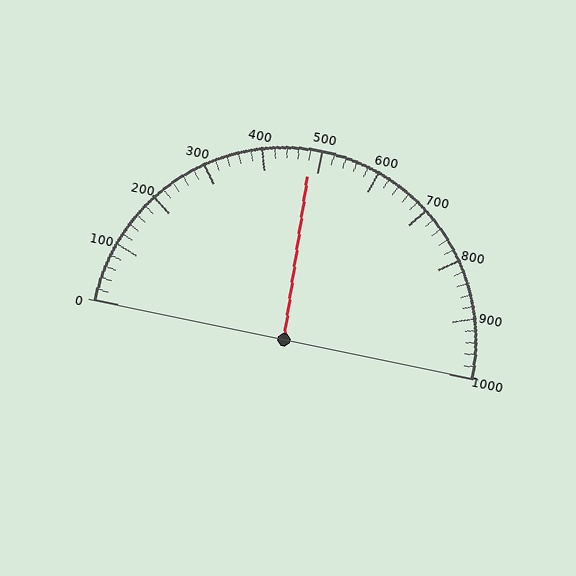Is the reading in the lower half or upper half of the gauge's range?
The reading is in the lower half of the range (0 to 1000).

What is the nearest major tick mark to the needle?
The nearest major tick mark is 500.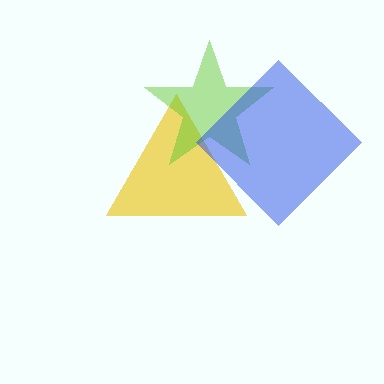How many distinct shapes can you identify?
There are 3 distinct shapes: a yellow triangle, a lime star, a blue diamond.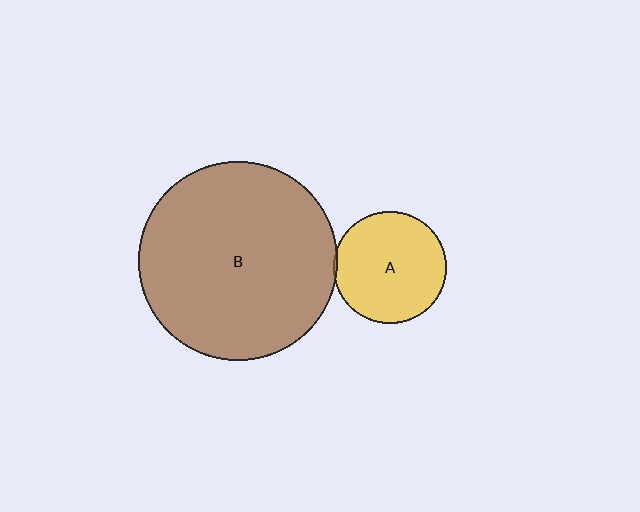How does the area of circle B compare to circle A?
Approximately 3.1 times.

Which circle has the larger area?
Circle B (brown).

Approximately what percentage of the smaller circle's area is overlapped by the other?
Approximately 5%.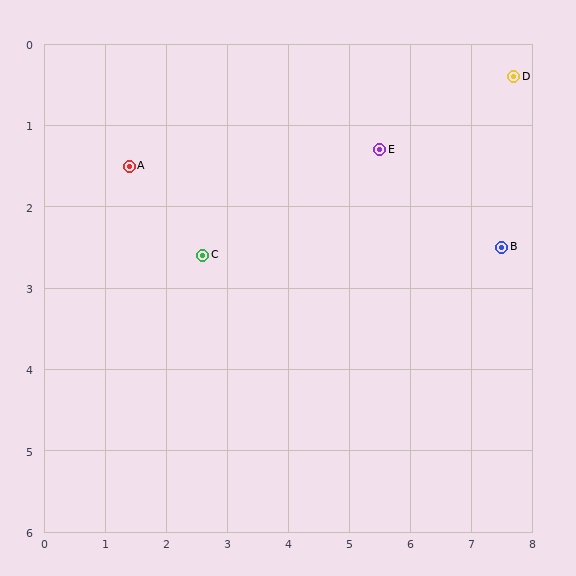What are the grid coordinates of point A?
Point A is at approximately (1.4, 1.5).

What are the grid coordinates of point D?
Point D is at approximately (7.7, 0.4).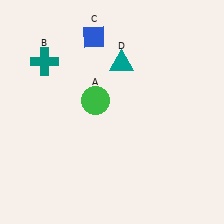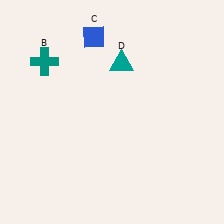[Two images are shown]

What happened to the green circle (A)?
The green circle (A) was removed in Image 2. It was in the top-left area of Image 1.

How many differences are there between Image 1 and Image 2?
There is 1 difference between the two images.